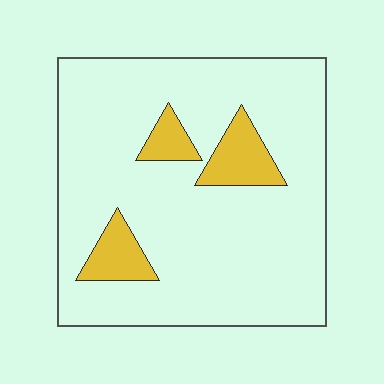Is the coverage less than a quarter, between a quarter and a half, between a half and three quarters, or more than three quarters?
Less than a quarter.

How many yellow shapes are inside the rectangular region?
3.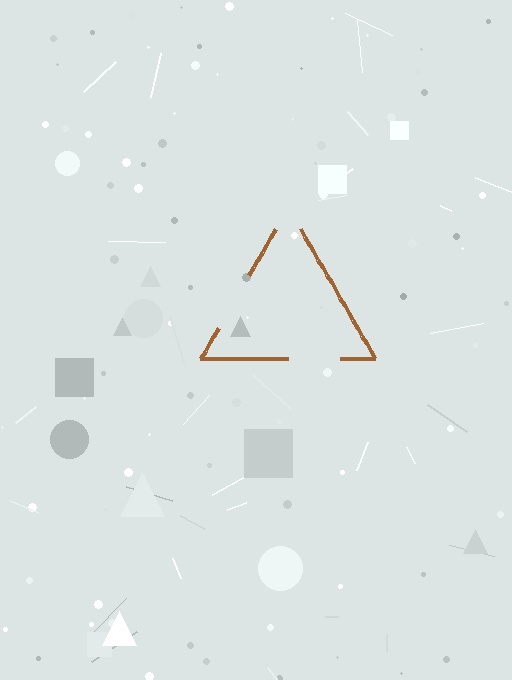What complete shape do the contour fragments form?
The contour fragments form a triangle.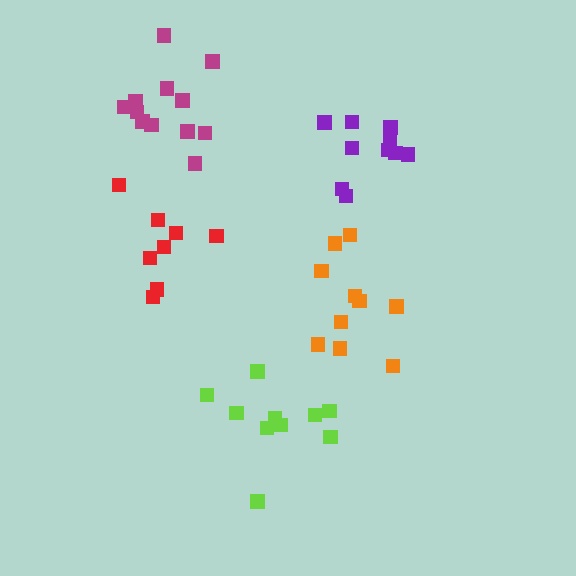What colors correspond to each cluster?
The clusters are colored: lime, purple, red, orange, magenta.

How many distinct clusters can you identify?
There are 5 distinct clusters.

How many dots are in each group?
Group 1: 10 dots, Group 2: 10 dots, Group 3: 8 dots, Group 4: 10 dots, Group 5: 12 dots (50 total).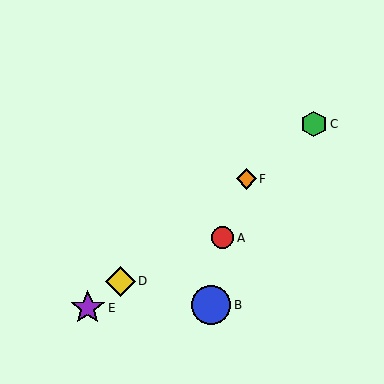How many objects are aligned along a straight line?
4 objects (C, D, E, F) are aligned along a straight line.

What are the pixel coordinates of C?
Object C is at (314, 124).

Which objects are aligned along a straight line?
Objects C, D, E, F are aligned along a straight line.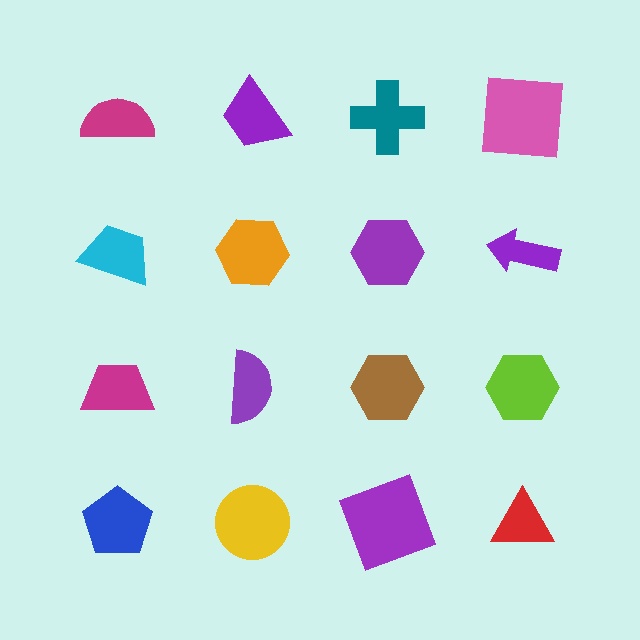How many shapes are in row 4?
4 shapes.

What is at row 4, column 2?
A yellow circle.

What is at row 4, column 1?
A blue pentagon.